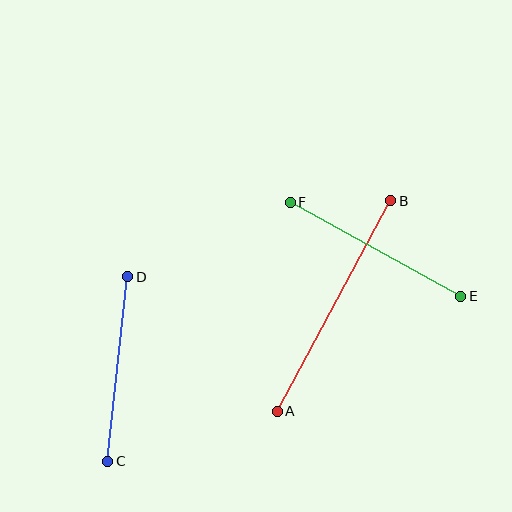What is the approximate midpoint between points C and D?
The midpoint is at approximately (118, 369) pixels.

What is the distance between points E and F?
The distance is approximately 195 pixels.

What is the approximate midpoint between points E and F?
The midpoint is at approximately (375, 249) pixels.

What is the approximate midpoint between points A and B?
The midpoint is at approximately (334, 306) pixels.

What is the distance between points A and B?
The distance is approximately 239 pixels.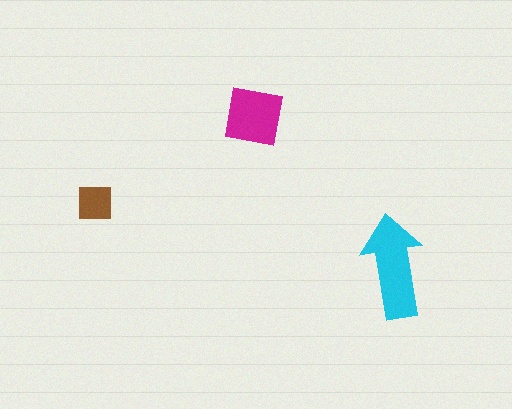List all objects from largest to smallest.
The cyan arrow, the magenta square, the brown square.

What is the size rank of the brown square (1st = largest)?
3rd.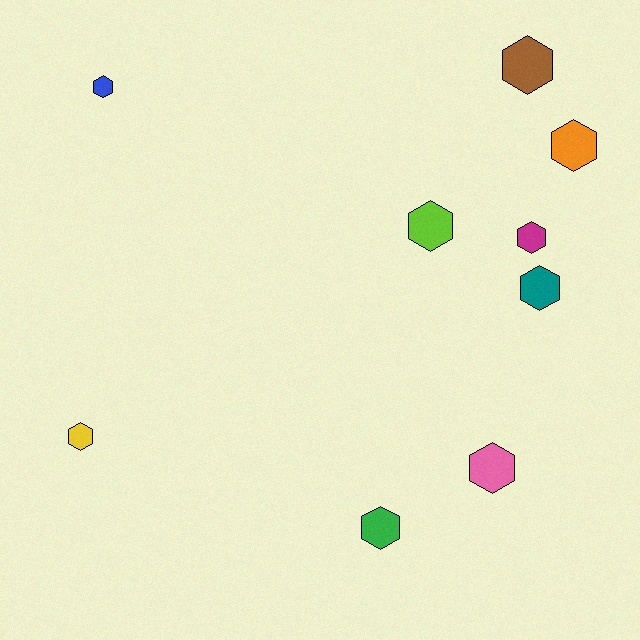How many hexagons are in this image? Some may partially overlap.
There are 9 hexagons.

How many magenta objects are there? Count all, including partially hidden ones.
There is 1 magenta object.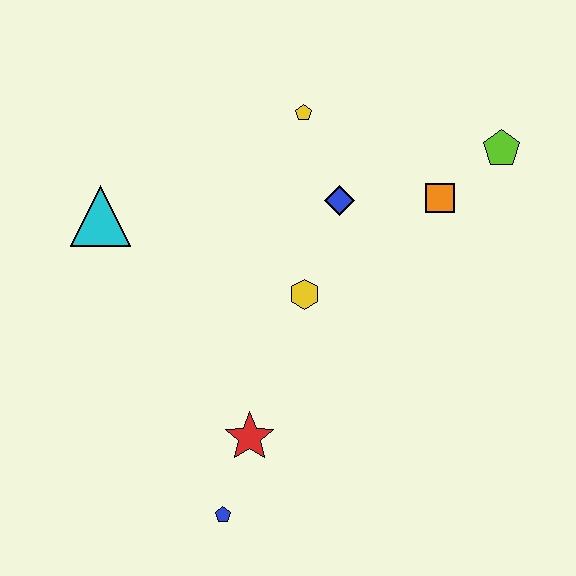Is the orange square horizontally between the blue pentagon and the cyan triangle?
No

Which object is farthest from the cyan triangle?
The lime pentagon is farthest from the cyan triangle.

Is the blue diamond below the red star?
No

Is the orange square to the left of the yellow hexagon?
No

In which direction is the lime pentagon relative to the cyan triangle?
The lime pentagon is to the right of the cyan triangle.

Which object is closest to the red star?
The blue pentagon is closest to the red star.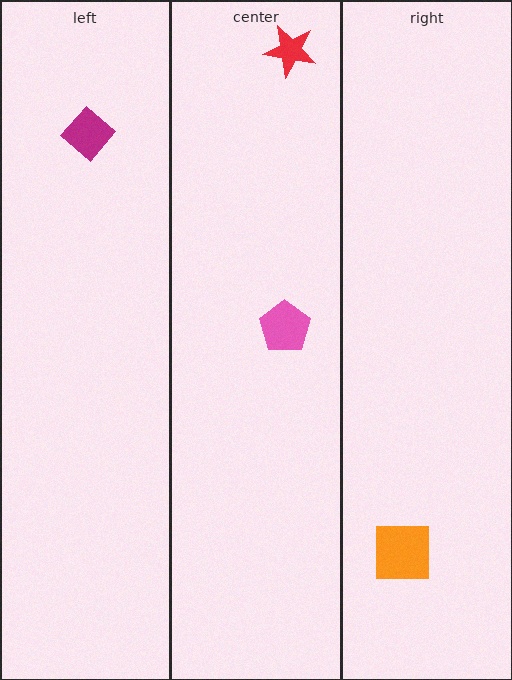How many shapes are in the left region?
1.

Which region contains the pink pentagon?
The center region.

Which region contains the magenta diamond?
The left region.